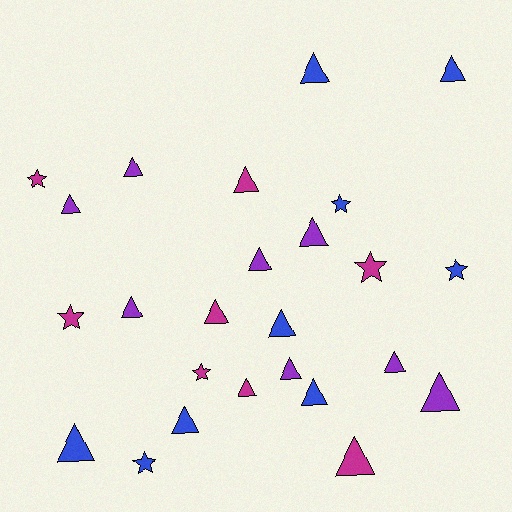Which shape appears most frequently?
Triangle, with 18 objects.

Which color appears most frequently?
Blue, with 9 objects.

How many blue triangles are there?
There are 6 blue triangles.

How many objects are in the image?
There are 25 objects.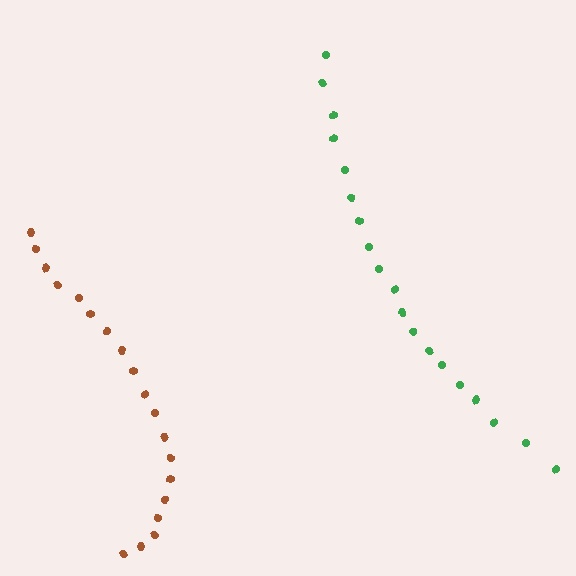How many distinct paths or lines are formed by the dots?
There are 2 distinct paths.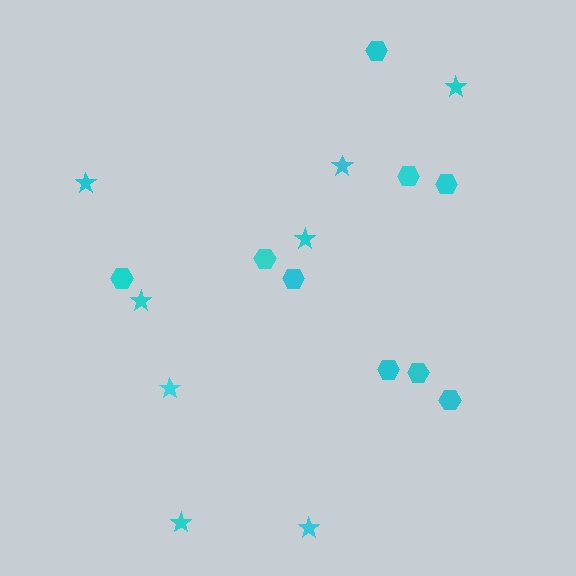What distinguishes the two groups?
There are 2 groups: one group of hexagons (9) and one group of stars (8).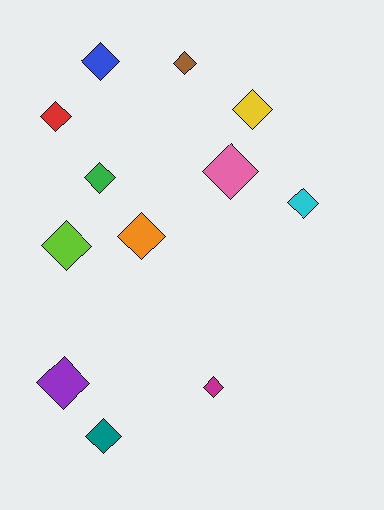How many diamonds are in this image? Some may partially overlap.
There are 12 diamonds.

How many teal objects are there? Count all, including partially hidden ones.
There is 1 teal object.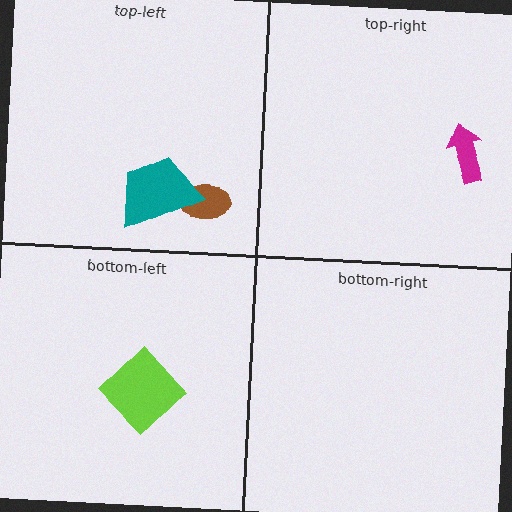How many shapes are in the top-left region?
2.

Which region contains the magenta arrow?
The top-right region.